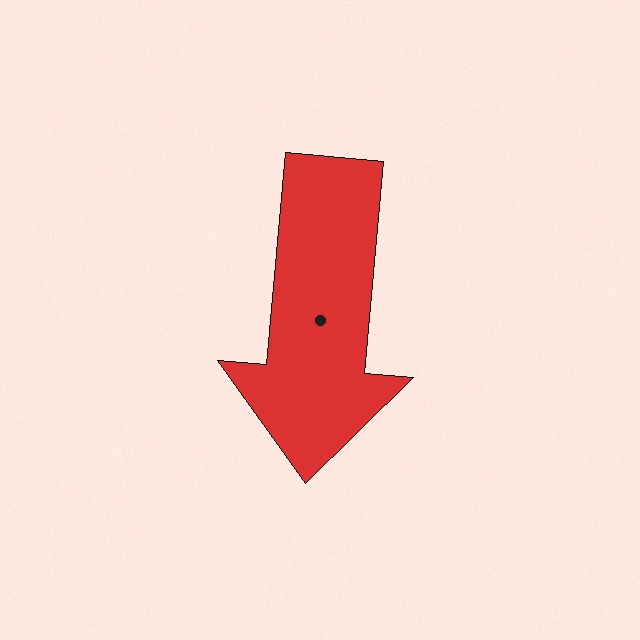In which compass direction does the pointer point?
South.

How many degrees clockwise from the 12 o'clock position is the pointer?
Approximately 185 degrees.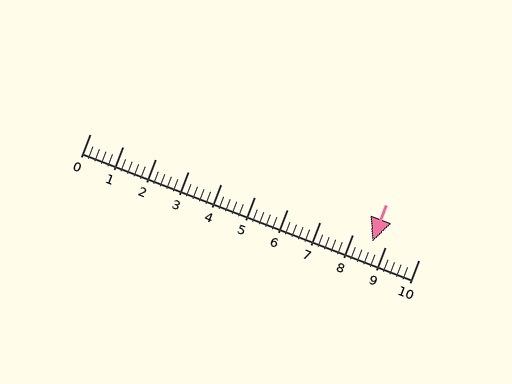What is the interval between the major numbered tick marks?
The major tick marks are spaced 1 units apart.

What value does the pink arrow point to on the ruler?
The pink arrow points to approximately 8.6.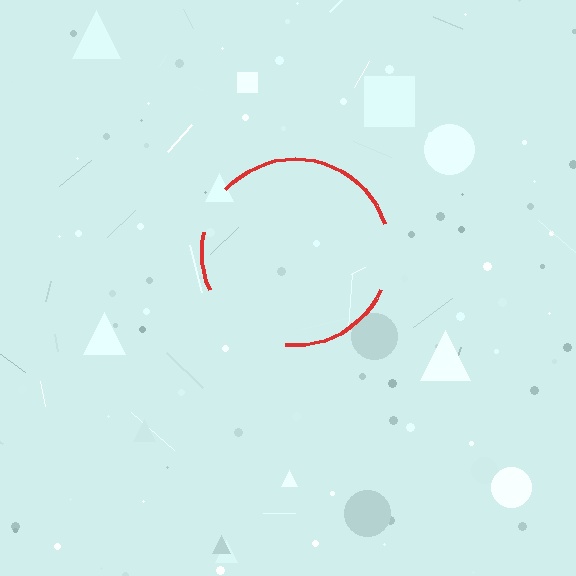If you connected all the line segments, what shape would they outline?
They would outline a circle.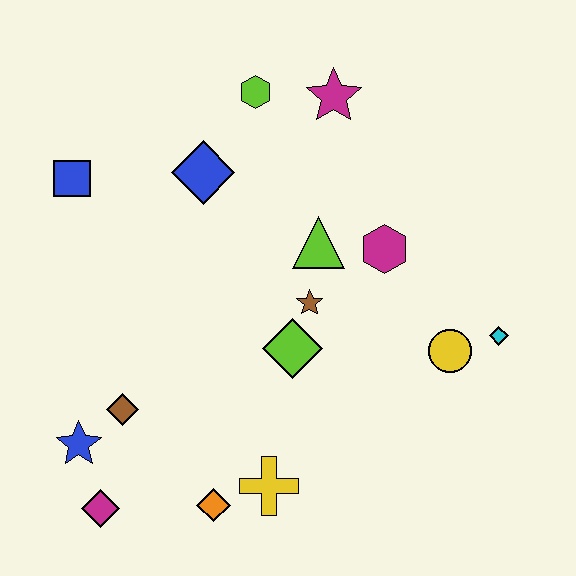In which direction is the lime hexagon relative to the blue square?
The lime hexagon is to the right of the blue square.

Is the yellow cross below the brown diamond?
Yes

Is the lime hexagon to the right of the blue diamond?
Yes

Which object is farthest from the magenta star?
The magenta diamond is farthest from the magenta star.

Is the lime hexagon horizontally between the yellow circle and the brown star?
No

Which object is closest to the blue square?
The blue diamond is closest to the blue square.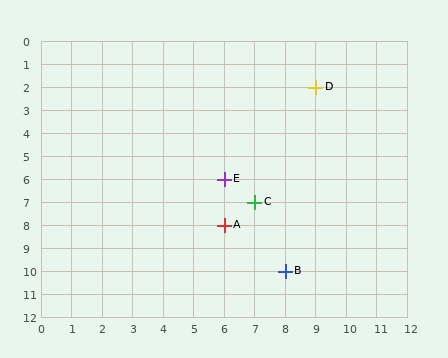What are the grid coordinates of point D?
Point D is at grid coordinates (9, 2).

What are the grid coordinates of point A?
Point A is at grid coordinates (6, 8).